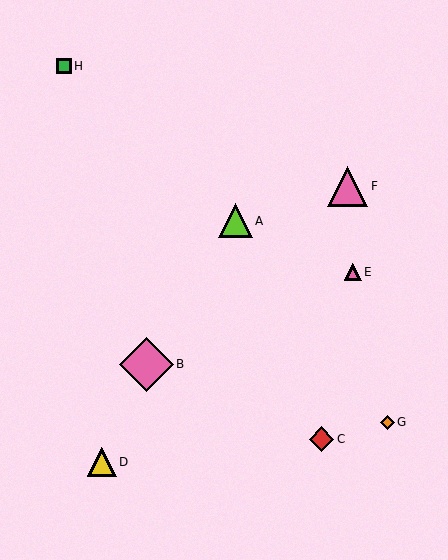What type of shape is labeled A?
Shape A is a lime triangle.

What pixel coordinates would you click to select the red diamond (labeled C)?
Click at (322, 439) to select the red diamond C.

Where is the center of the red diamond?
The center of the red diamond is at (322, 439).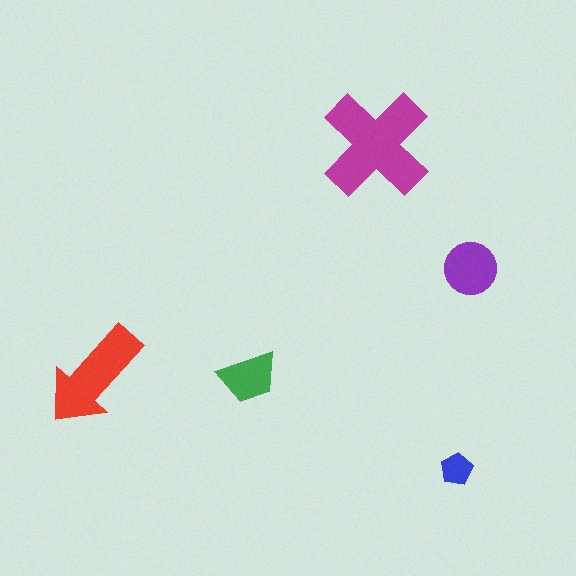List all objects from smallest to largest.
The blue pentagon, the green trapezoid, the purple circle, the red arrow, the magenta cross.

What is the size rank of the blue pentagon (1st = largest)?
5th.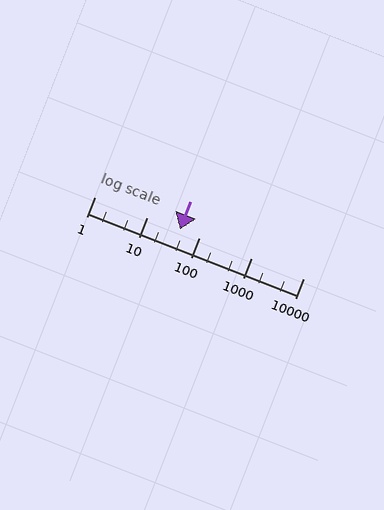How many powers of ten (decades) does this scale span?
The scale spans 4 decades, from 1 to 10000.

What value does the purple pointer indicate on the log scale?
The pointer indicates approximately 43.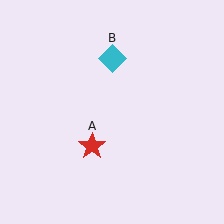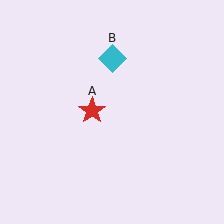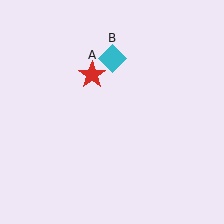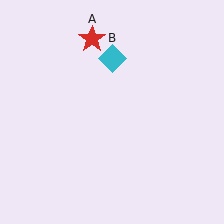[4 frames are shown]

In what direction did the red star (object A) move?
The red star (object A) moved up.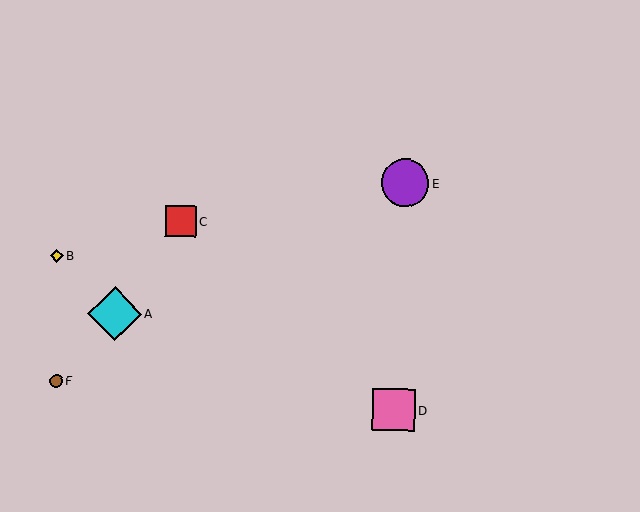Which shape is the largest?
The cyan diamond (labeled A) is the largest.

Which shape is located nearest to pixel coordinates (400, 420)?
The pink square (labeled D) at (394, 410) is nearest to that location.